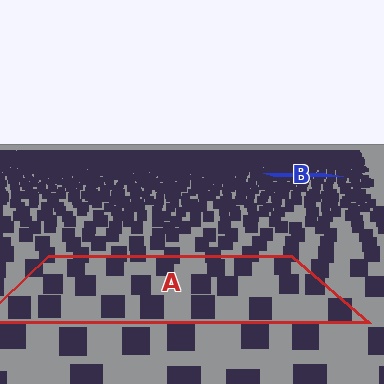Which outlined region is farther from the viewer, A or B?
Region B is farther from the viewer — the texture elements inside it appear smaller and more densely packed.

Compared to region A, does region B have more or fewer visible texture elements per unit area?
Region B has more texture elements per unit area — they are packed more densely because it is farther away.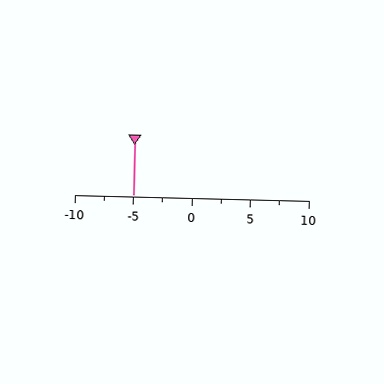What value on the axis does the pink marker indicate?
The marker indicates approximately -5.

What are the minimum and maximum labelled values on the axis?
The axis runs from -10 to 10.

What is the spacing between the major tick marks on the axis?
The major ticks are spaced 5 apart.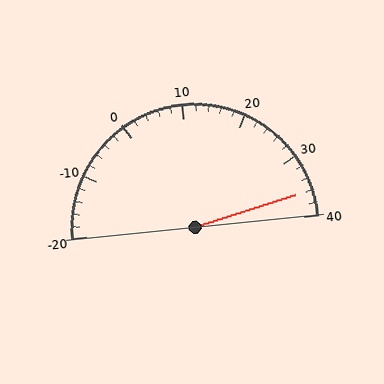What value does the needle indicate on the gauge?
The needle indicates approximately 36.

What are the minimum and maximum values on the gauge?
The gauge ranges from -20 to 40.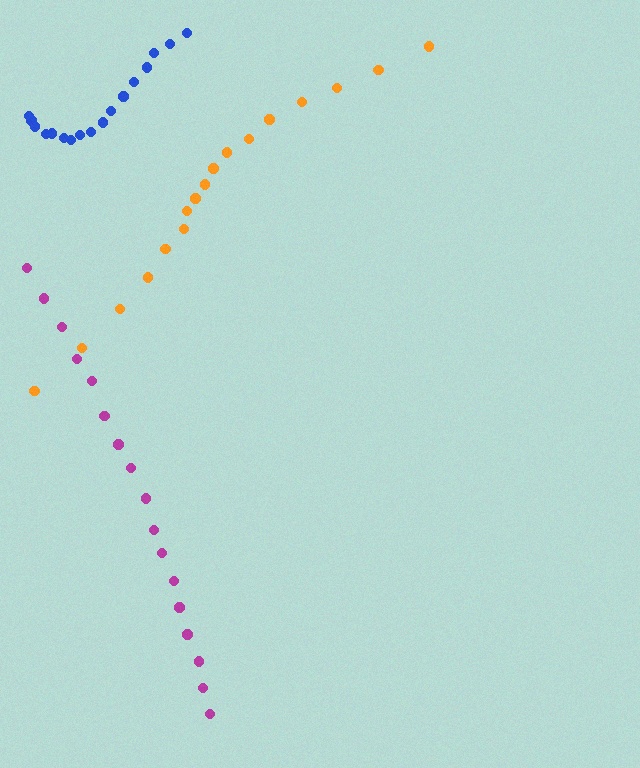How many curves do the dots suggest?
There are 3 distinct paths.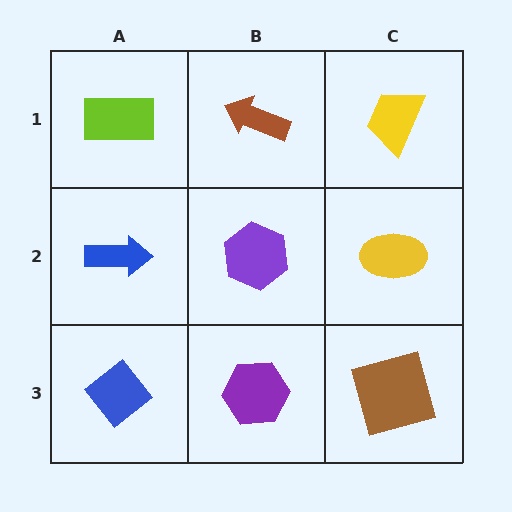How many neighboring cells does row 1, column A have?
2.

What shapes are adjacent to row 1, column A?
A blue arrow (row 2, column A), a brown arrow (row 1, column B).